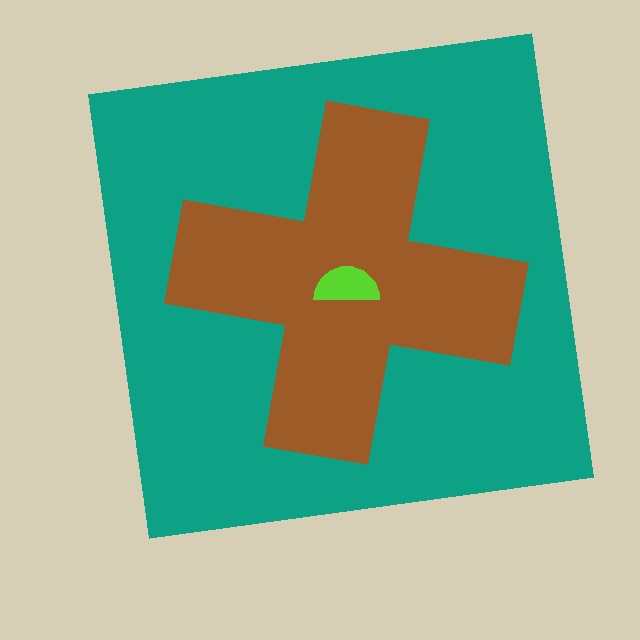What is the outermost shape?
The teal square.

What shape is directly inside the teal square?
The brown cross.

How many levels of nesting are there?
3.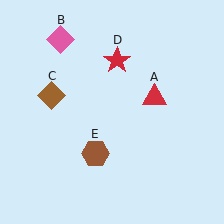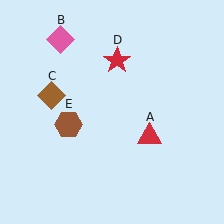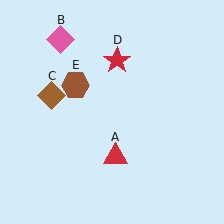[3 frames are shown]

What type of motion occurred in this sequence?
The red triangle (object A), brown hexagon (object E) rotated clockwise around the center of the scene.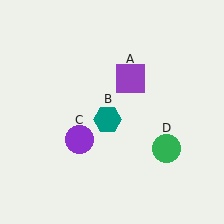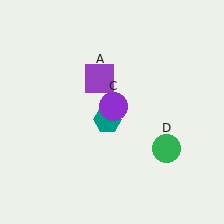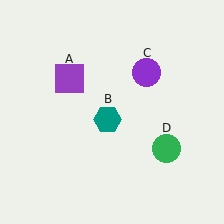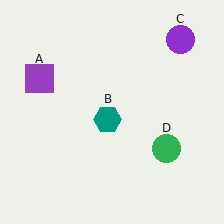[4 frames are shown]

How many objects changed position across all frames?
2 objects changed position: purple square (object A), purple circle (object C).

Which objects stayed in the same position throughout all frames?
Teal hexagon (object B) and green circle (object D) remained stationary.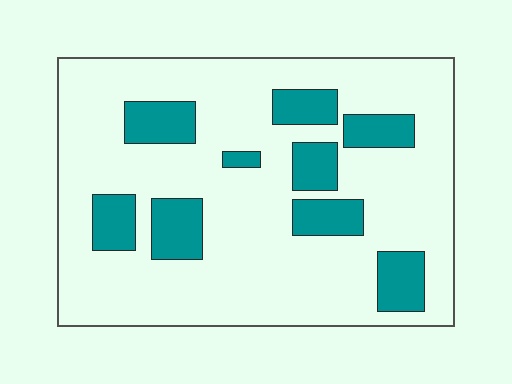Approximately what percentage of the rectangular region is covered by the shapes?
Approximately 20%.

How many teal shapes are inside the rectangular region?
9.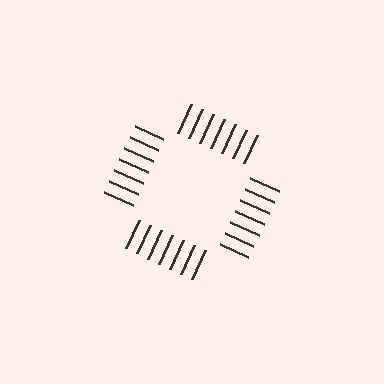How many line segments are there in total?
28 — 7 along each of the 4 edges.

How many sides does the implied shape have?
4 sides — the line-ends trace a square.